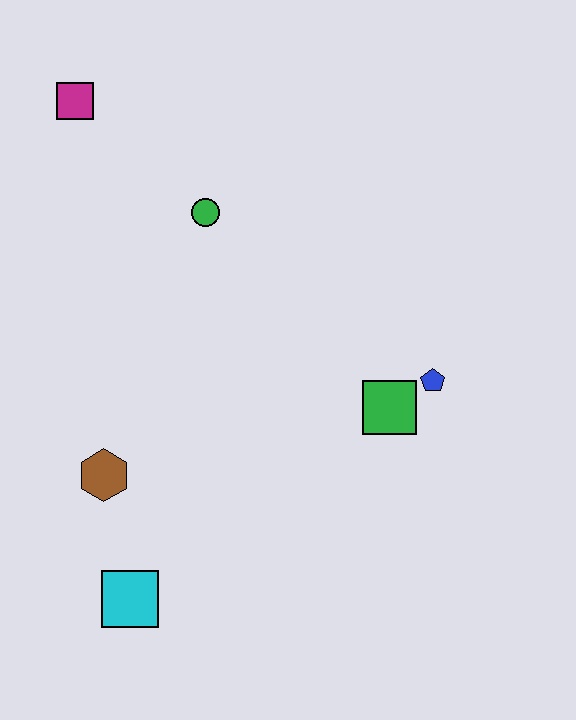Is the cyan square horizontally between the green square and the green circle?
No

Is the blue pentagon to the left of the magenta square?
No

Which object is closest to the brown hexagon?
The cyan square is closest to the brown hexagon.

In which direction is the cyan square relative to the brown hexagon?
The cyan square is below the brown hexagon.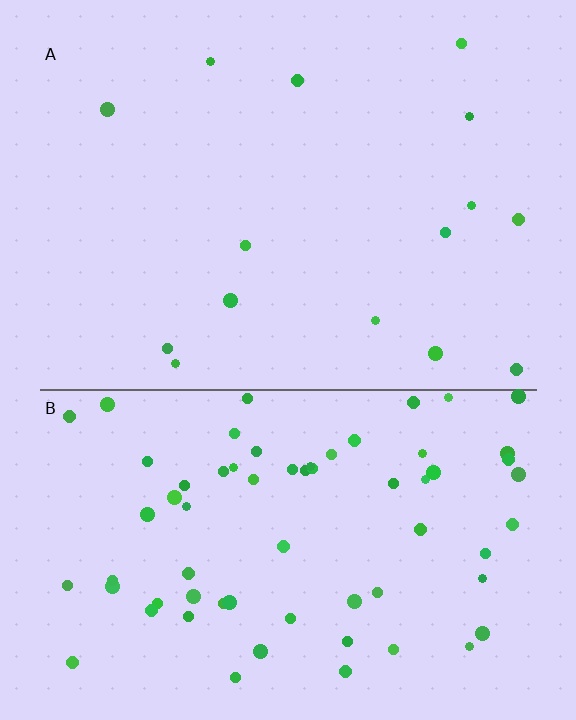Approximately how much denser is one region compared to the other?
Approximately 4.4× — region B over region A.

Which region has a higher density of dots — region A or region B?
B (the bottom).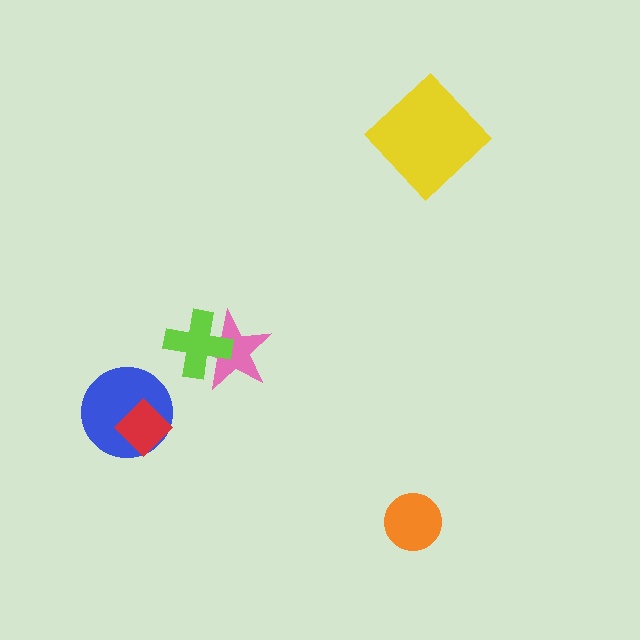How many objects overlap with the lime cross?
1 object overlaps with the lime cross.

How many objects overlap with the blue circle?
1 object overlaps with the blue circle.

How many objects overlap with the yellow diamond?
0 objects overlap with the yellow diamond.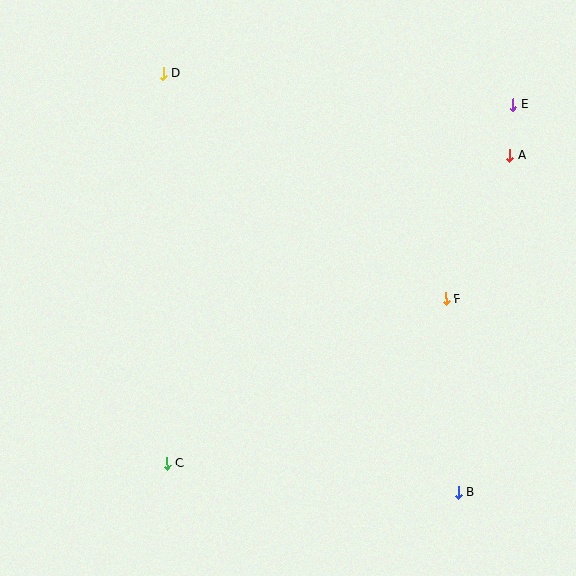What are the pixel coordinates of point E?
Point E is at (513, 105).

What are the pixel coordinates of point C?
Point C is at (167, 464).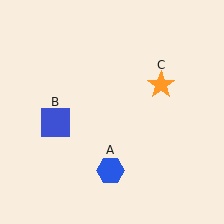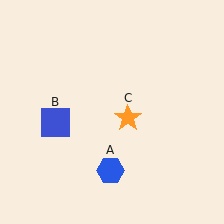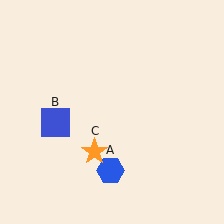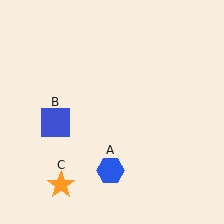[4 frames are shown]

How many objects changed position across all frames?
1 object changed position: orange star (object C).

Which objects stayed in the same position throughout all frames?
Blue hexagon (object A) and blue square (object B) remained stationary.